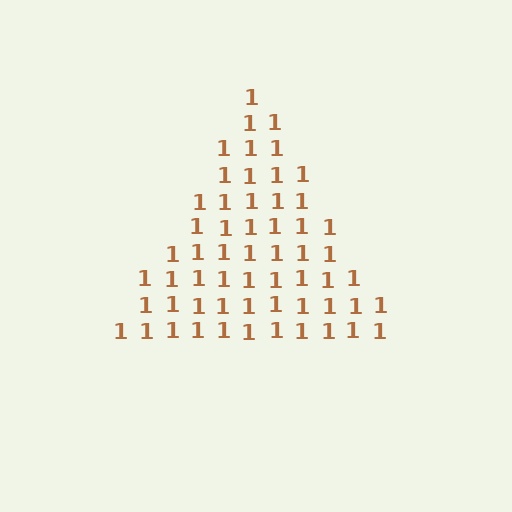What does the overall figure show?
The overall figure shows a triangle.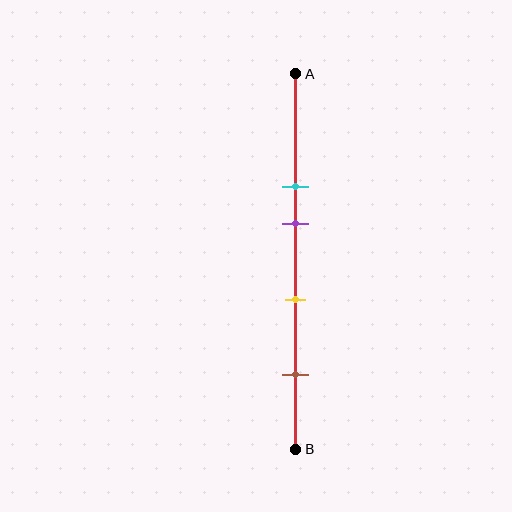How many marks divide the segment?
There are 4 marks dividing the segment.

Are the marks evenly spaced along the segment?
No, the marks are not evenly spaced.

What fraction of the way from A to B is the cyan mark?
The cyan mark is approximately 30% (0.3) of the way from A to B.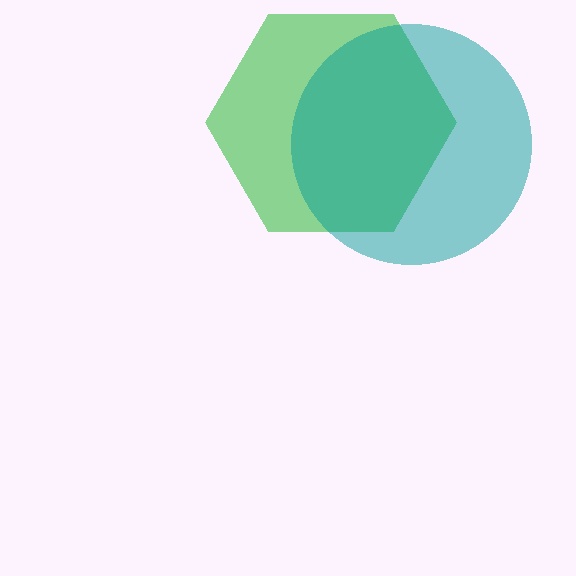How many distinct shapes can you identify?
There are 2 distinct shapes: a green hexagon, a teal circle.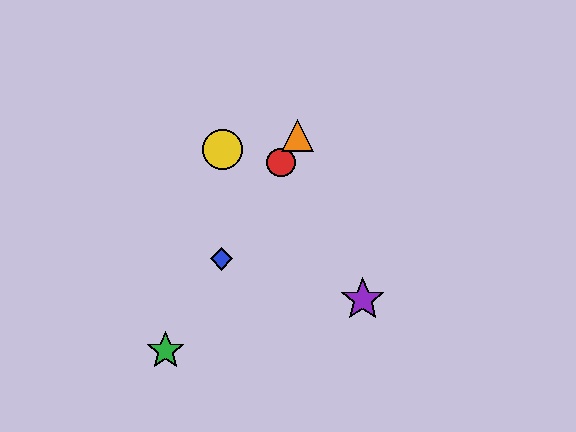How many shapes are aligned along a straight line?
4 shapes (the red circle, the blue diamond, the green star, the orange triangle) are aligned along a straight line.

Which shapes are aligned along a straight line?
The red circle, the blue diamond, the green star, the orange triangle are aligned along a straight line.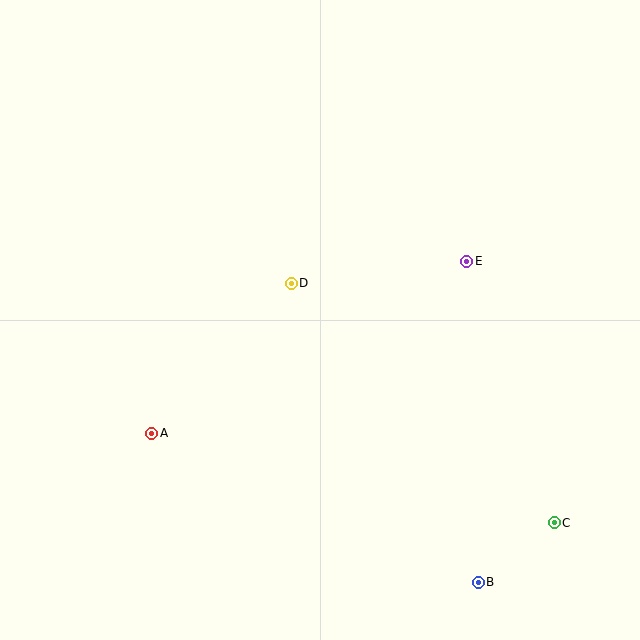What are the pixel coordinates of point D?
Point D is at (291, 283).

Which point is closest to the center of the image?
Point D at (291, 283) is closest to the center.